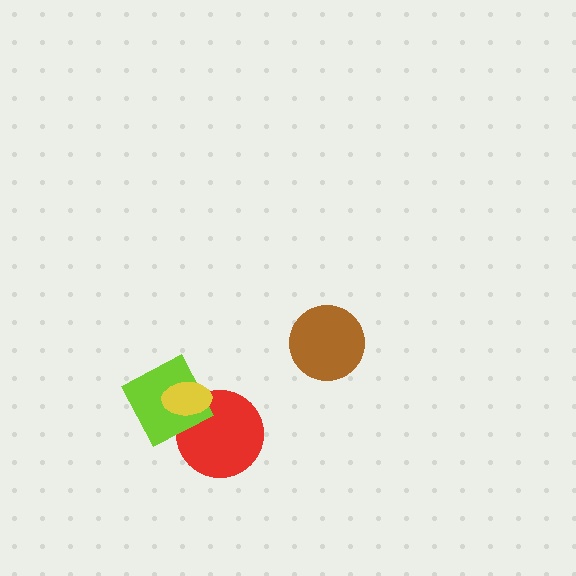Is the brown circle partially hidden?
No, no other shape covers it.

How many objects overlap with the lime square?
2 objects overlap with the lime square.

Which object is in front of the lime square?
The yellow ellipse is in front of the lime square.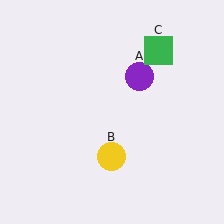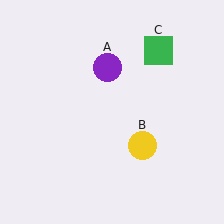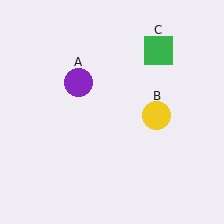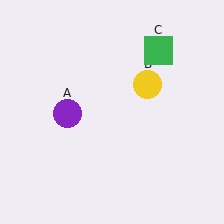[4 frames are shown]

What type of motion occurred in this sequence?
The purple circle (object A), yellow circle (object B) rotated counterclockwise around the center of the scene.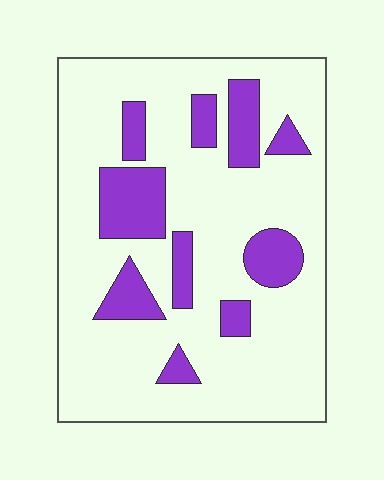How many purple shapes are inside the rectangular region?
10.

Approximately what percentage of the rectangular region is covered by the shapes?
Approximately 20%.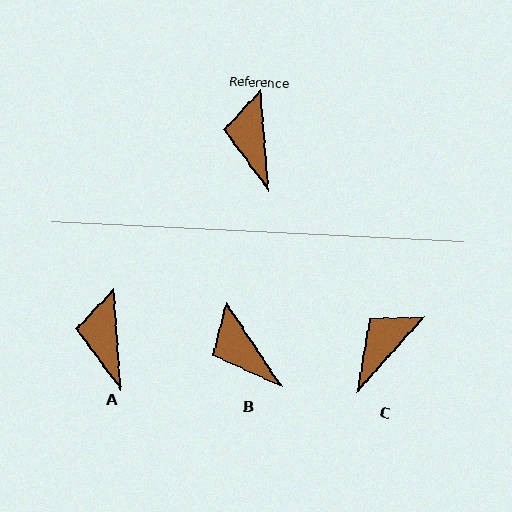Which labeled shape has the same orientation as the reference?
A.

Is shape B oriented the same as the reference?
No, it is off by about 29 degrees.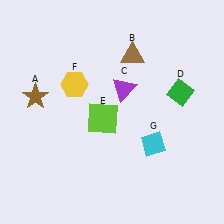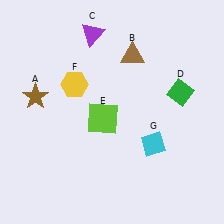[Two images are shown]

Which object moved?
The purple triangle (C) moved up.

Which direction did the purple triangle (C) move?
The purple triangle (C) moved up.